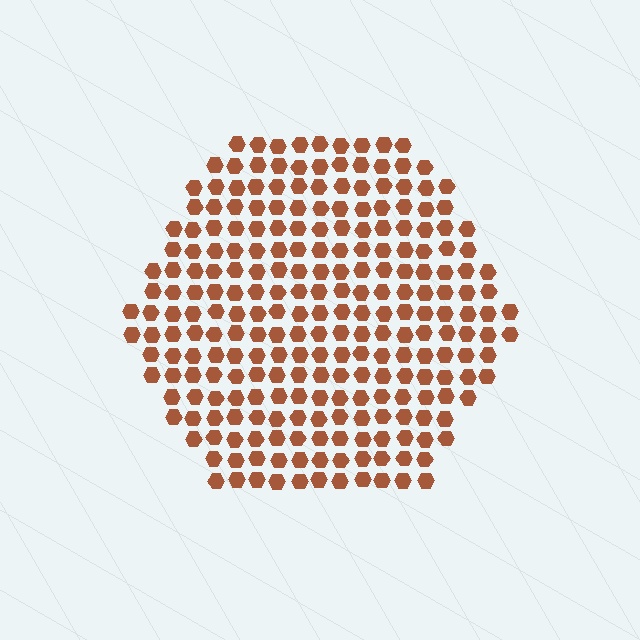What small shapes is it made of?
It is made of small hexagons.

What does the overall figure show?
The overall figure shows a hexagon.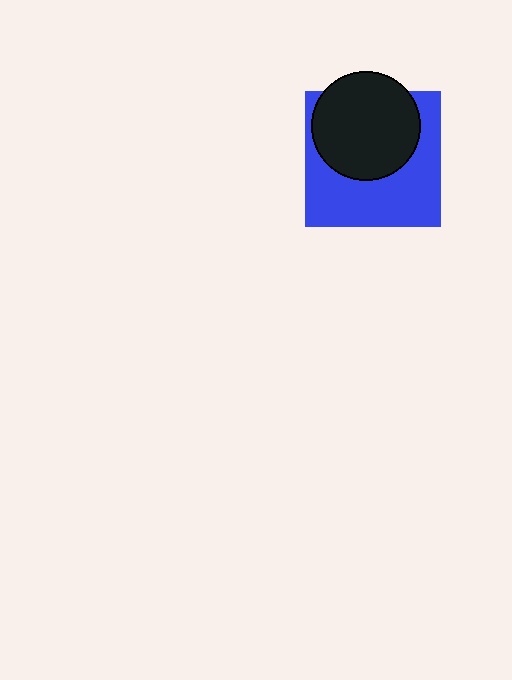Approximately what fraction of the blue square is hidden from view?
Roughly 45% of the blue square is hidden behind the black circle.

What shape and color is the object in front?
The object in front is a black circle.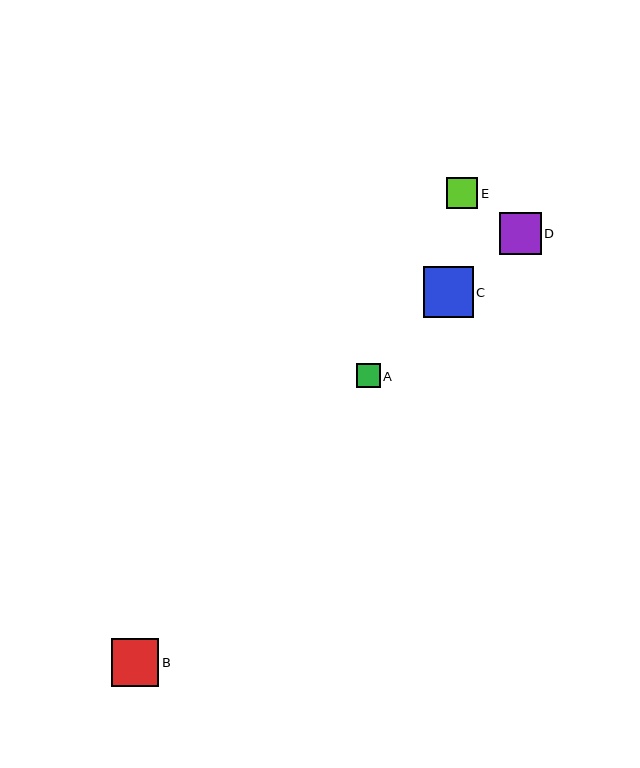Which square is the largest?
Square C is the largest with a size of approximately 50 pixels.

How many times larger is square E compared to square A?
Square E is approximately 1.3 times the size of square A.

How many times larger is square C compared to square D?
Square C is approximately 1.2 times the size of square D.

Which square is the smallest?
Square A is the smallest with a size of approximately 24 pixels.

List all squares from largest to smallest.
From largest to smallest: C, B, D, E, A.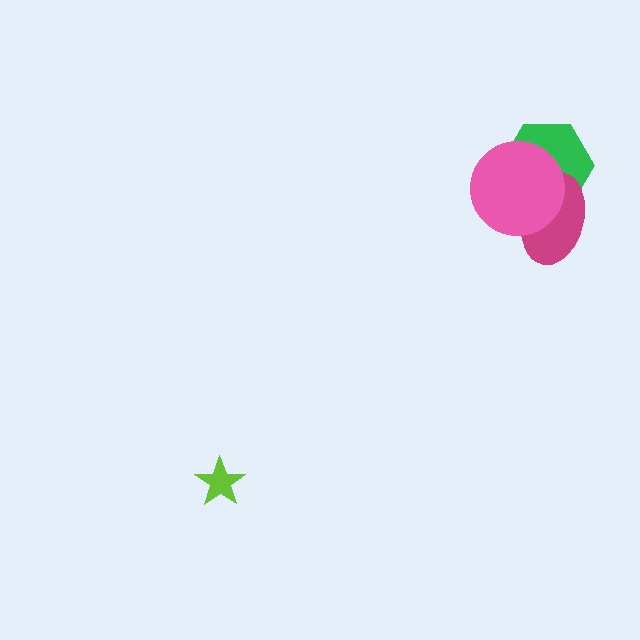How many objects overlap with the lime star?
0 objects overlap with the lime star.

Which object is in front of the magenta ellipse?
The pink circle is in front of the magenta ellipse.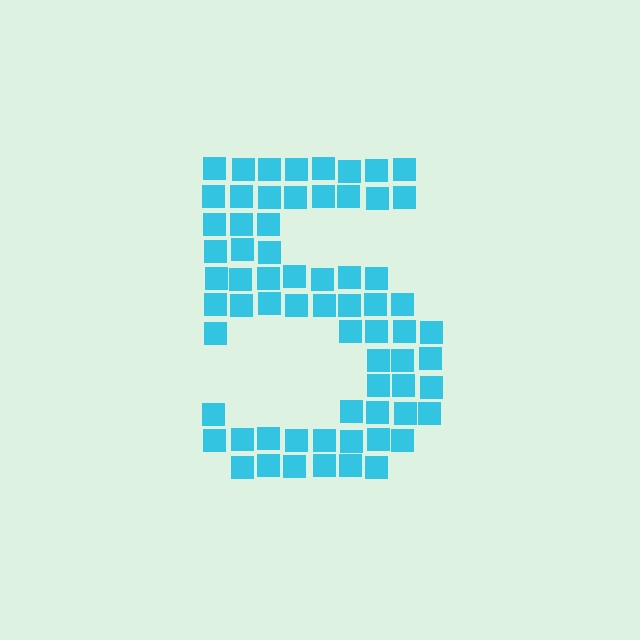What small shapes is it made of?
It is made of small squares.